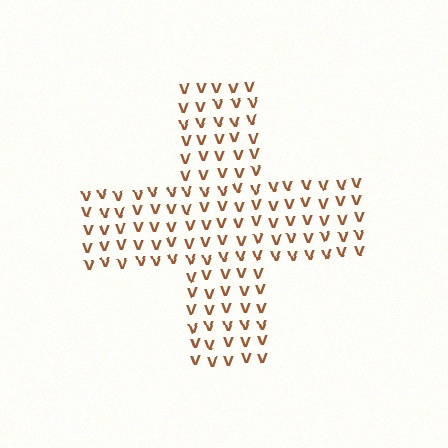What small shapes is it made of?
It is made of small letter V's.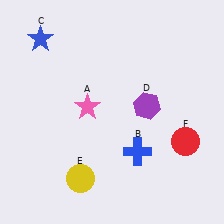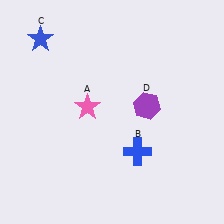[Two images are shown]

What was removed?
The red circle (F), the yellow circle (E) were removed in Image 2.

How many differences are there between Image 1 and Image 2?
There are 2 differences between the two images.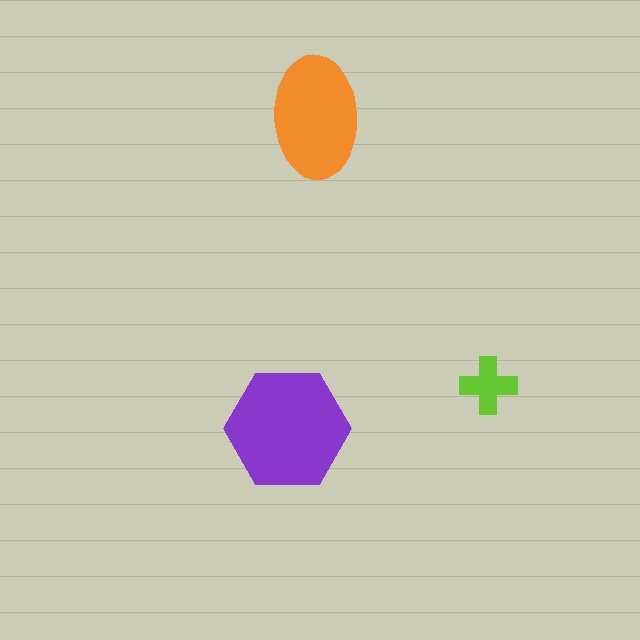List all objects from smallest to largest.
The lime cross, the orange ellipse, the purple hexagon.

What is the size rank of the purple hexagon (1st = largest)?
1st.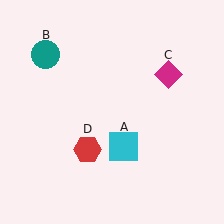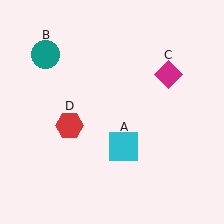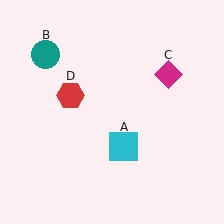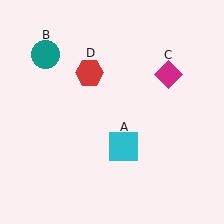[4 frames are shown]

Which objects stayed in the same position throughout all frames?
Cyan square (object A) and teal circle (object B) and magenta diamond (object C) remained stationary.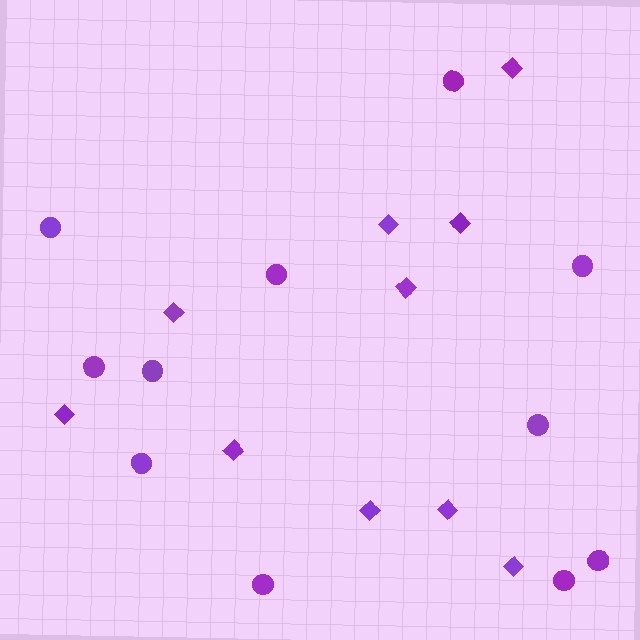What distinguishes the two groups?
There are 2 groups: one group of diamonds (10) and one group of circles (11).